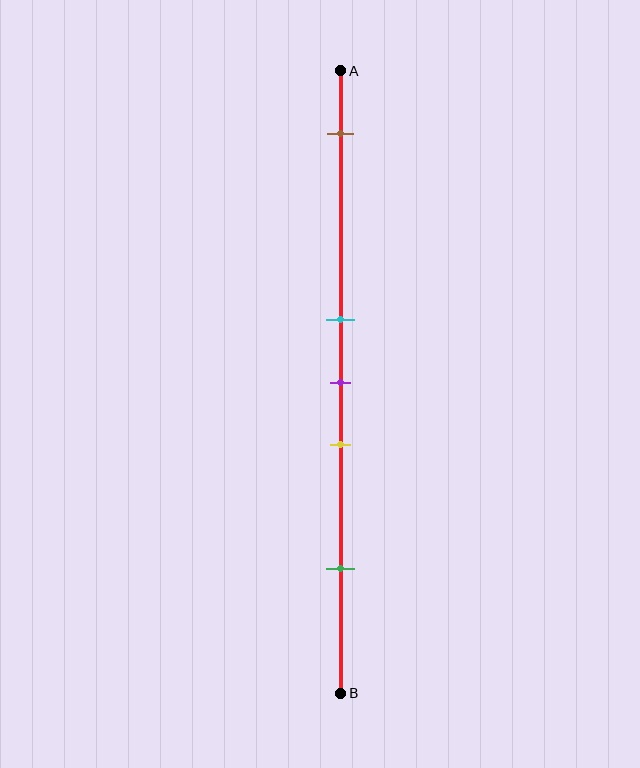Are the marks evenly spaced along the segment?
No, the marks are not evenly spaced.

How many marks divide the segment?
There are 5 marks dividing the segment.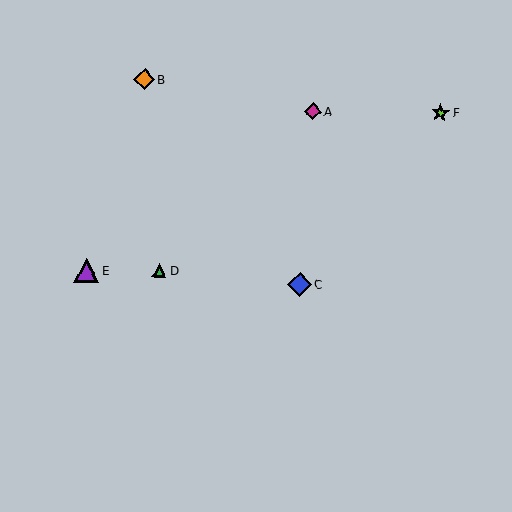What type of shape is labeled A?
Shape A is a magenta diamond.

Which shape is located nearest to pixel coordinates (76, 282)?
The purple triangle (labeled E) at (86, 271) is nearest to that location.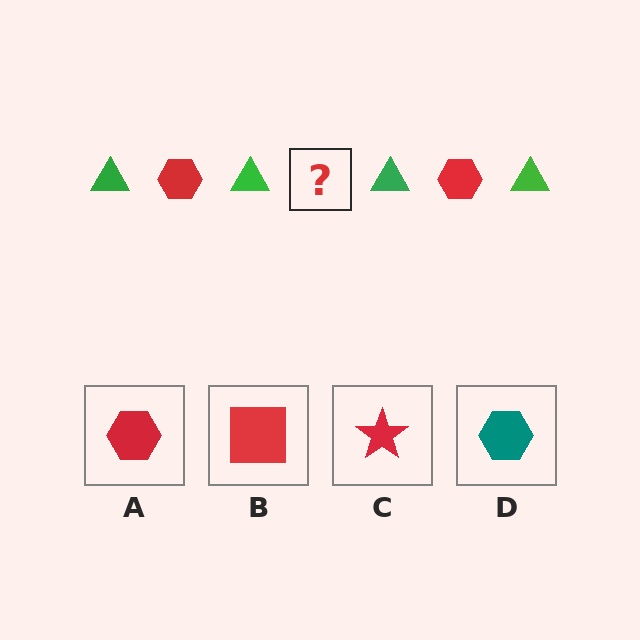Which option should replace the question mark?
Option A.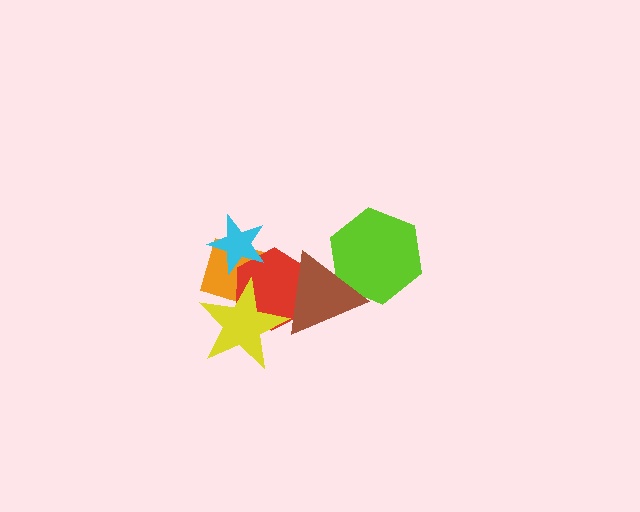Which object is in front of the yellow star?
The brown triangle is in front of the yellow star.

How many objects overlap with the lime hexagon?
1 object overlaps with the lime hexagon.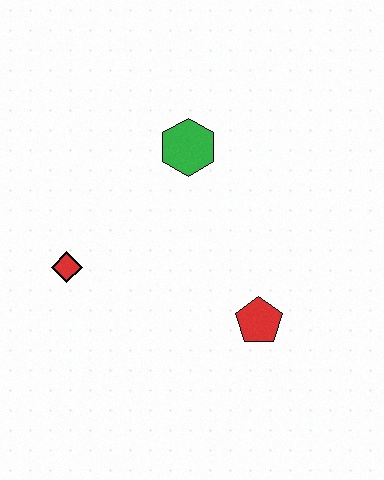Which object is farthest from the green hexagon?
The red pentagon is farthest from the green hexagon.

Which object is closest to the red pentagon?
The green hexagon is closest to the red pentagon.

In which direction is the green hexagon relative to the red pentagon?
The green hexagon is above the red pentagon.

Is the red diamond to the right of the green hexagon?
No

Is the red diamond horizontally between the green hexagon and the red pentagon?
No